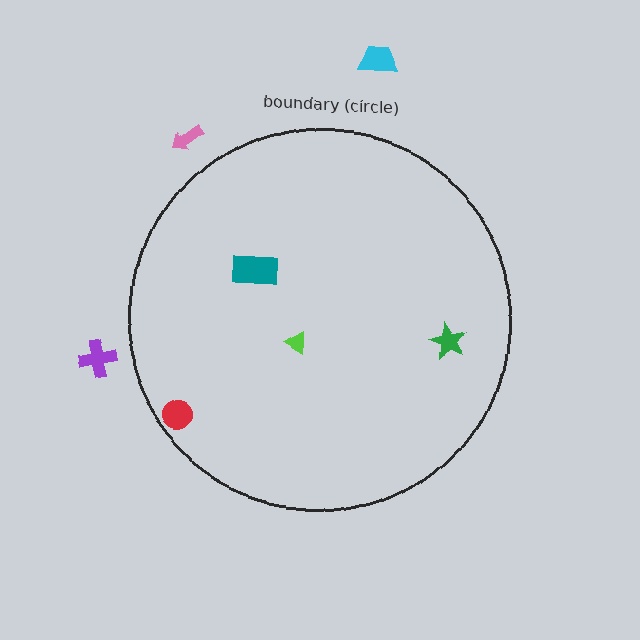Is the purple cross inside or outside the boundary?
Outside.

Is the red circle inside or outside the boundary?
Inside.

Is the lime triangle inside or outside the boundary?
Inside.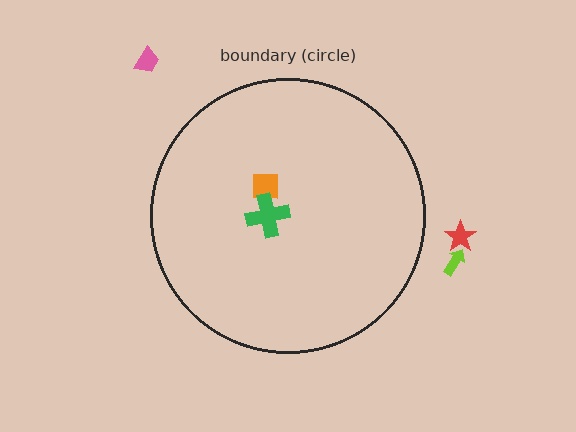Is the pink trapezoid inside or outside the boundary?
Outside.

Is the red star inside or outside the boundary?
Outside.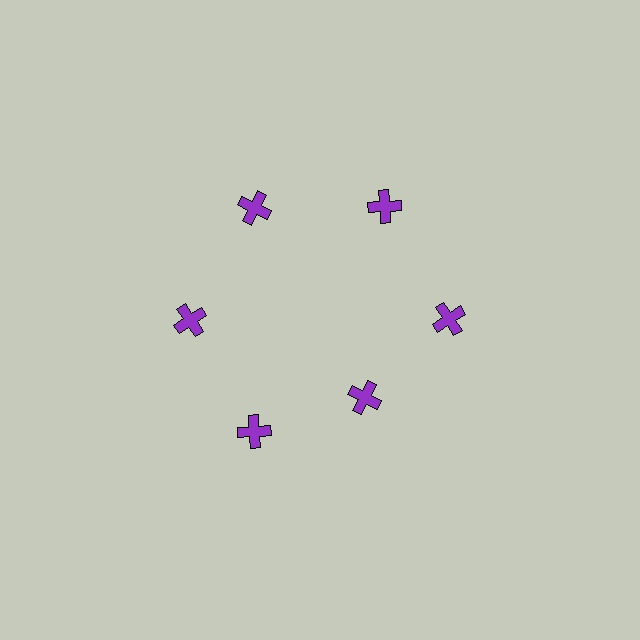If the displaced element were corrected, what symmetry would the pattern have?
It would have 6-fold rotational symmetry — the pattern would map onto itself every 60 degrees.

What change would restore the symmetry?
The symmetry would be restored by moving it outward, back onto the ring so that all 6 crosses sit at equal angles and equal distance from the center.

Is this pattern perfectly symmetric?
No. The 6 purple crosses are arranged in a ring, but one element near the 5 o'clock position is pulled inward toward the center, breaking the 6-fold rotational symmetry.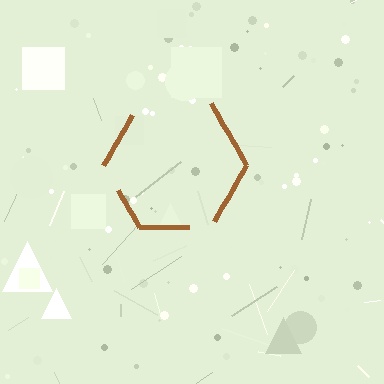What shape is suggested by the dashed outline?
The dashed outline suggests a hexagon.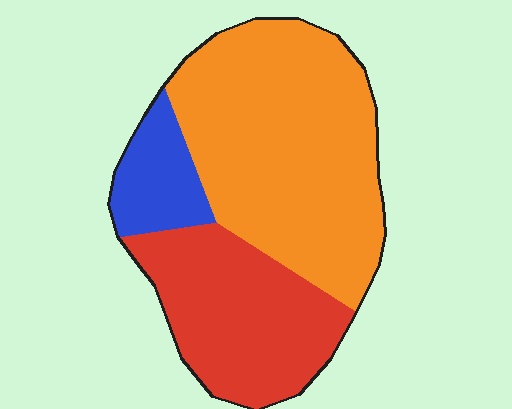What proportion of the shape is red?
Red covers 32% of the shape.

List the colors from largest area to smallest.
From largest to smallest: orange, red, blue.